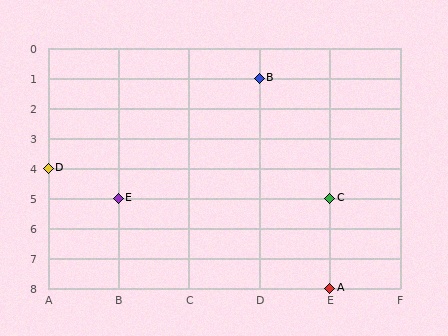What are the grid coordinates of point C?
Point C is at grid coordinates (E, 5).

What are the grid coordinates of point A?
Point A is at grid coordinates (E, 8).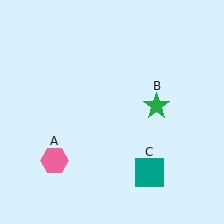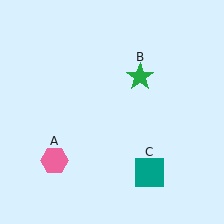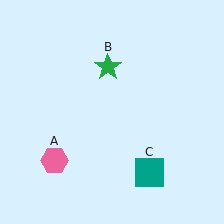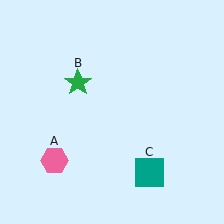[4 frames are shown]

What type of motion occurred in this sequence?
The green star (object B) rotated counterclockwise around the center of the scene.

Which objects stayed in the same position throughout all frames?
Pink hexagon (object A) and teal square (object C) remained stationary.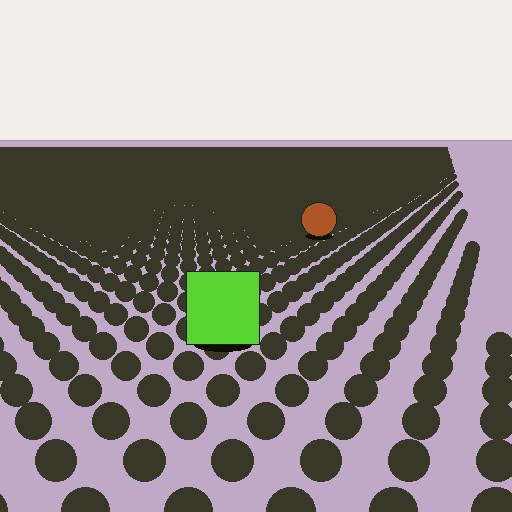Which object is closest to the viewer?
The lime square is closest. The texture marks near it are larger and more spread out.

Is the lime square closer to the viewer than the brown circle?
Yes. The lime square is closer — you can tell from the texture gradient: the ground texture is coarser near it.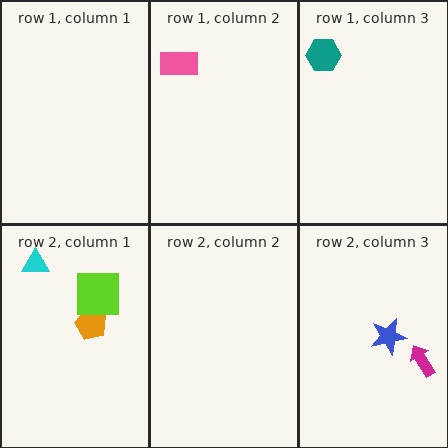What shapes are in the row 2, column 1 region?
The orange pentagon, the lime square, the cyan triangle.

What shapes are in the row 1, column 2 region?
The pink rectangle.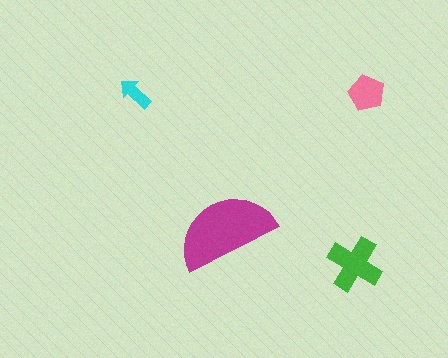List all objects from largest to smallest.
The magenta semicircle, the green cross, the pink pentagon, the cyan arrow.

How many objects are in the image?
There are 4 objects in the image.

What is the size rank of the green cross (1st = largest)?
2nd.